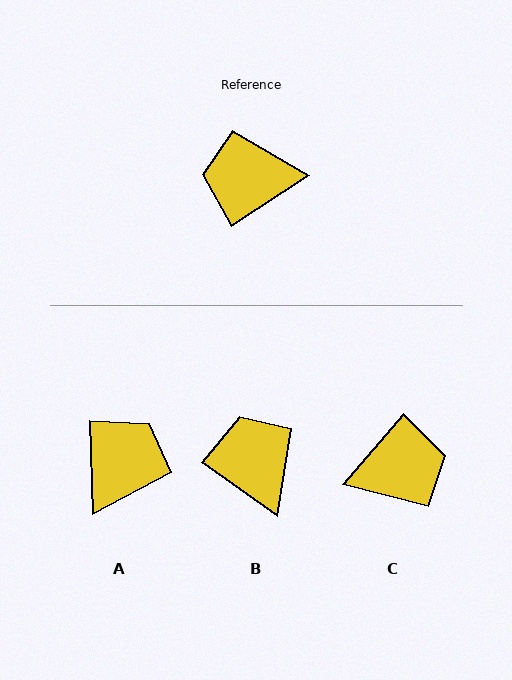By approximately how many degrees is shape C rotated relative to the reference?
Approximately 164 degrees clockwise.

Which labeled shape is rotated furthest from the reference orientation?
C, about 164 degrees away.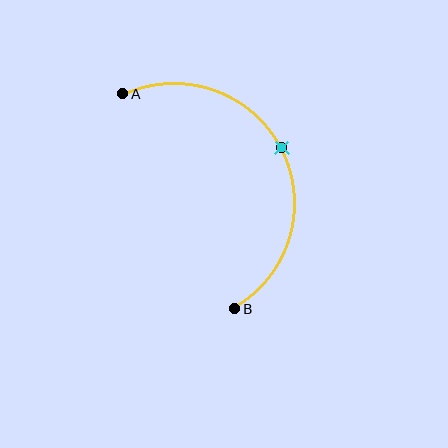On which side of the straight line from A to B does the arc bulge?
The arc bulges to the right of the straight line connecting A and B.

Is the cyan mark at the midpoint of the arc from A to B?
Yes. The cyan mark lies on the arc at equal arc-length from both A and B — it is the arc midpoint.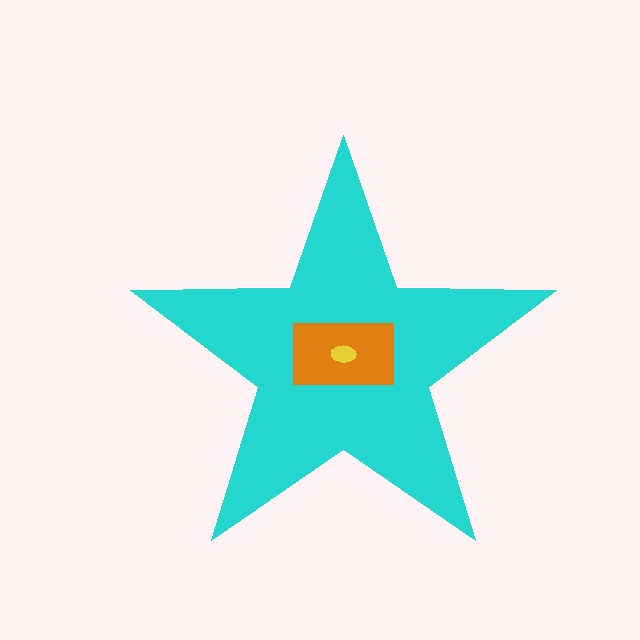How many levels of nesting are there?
3.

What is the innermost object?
The yellow ellipse.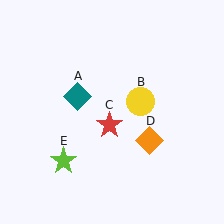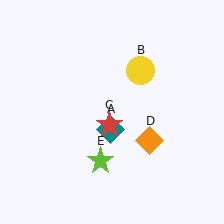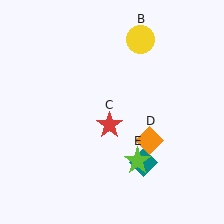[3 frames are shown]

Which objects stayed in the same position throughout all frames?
Red star (object C) and orange diamond (object D) remained stationary.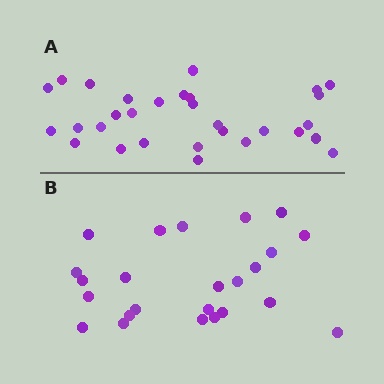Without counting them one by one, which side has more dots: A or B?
Region A (the top region) has more dots.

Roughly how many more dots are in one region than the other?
Region A has about 6 more dots than region B.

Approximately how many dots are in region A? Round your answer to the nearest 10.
About 30 dots.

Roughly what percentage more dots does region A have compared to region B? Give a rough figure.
About 25% more.